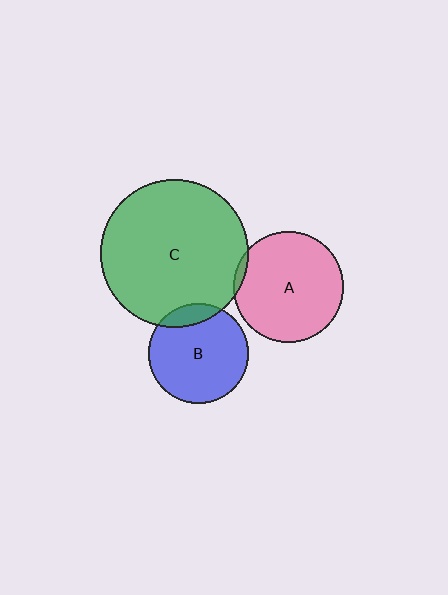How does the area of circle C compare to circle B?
Approximately 2.2 times.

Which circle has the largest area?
Circle C (green).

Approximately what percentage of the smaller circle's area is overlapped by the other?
Approximately 15%.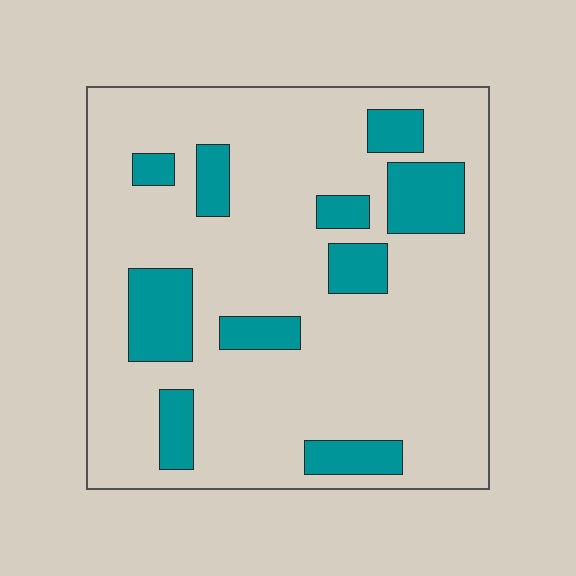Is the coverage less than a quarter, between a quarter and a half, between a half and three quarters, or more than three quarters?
Less than a quarter.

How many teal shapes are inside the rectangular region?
10.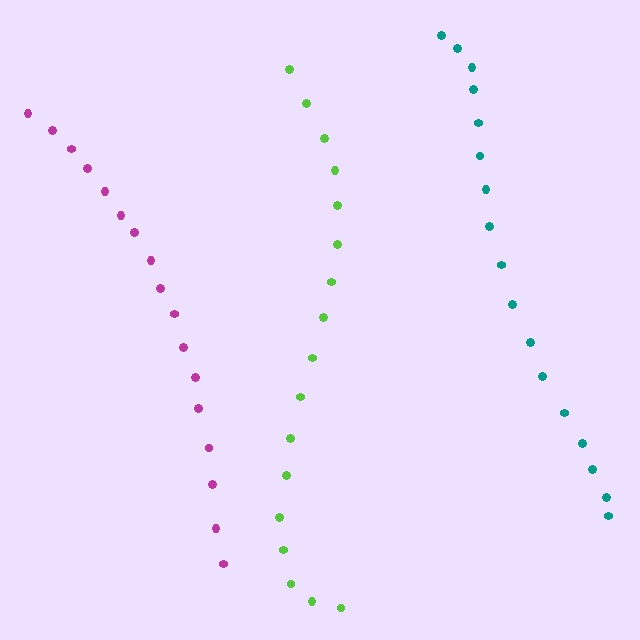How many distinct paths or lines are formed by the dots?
There are 3 distinct paths.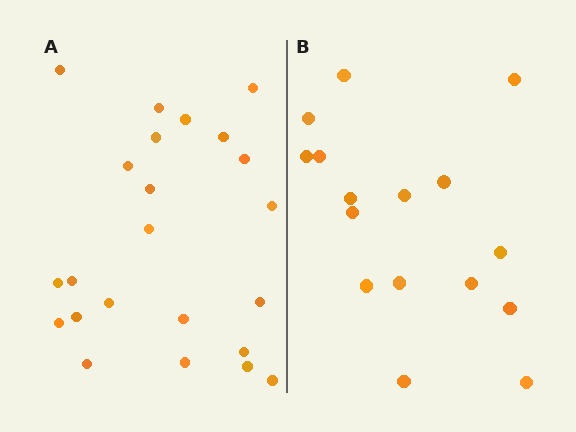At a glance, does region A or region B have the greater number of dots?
Region A (the left region) has more dots.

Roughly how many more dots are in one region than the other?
Region A has roughly 8 or so more dots than region B.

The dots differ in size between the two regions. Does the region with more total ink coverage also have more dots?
No. Region B has more total ink coverage because its dots are larger, but region A actually contains more individual dots. Total area can be misleading — the number of items is what matters here.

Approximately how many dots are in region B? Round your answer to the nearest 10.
About 20 dots. (The exact count is 16, which rounds to 20.)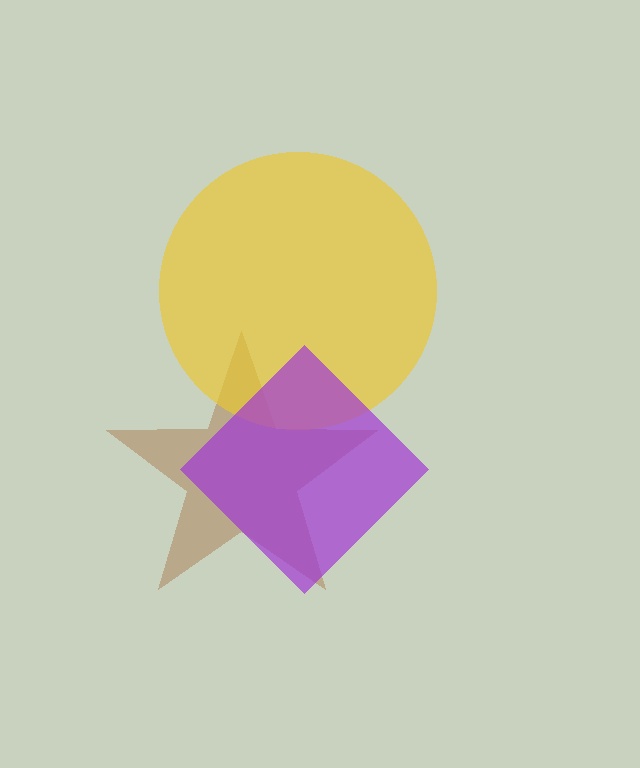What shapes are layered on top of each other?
The layered shapes are: a brown star, a yellow circle, a purple diamond.